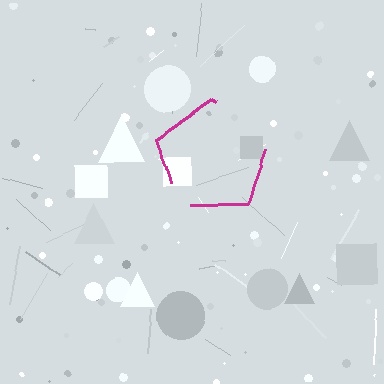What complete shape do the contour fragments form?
The contour fragments form a pentagon.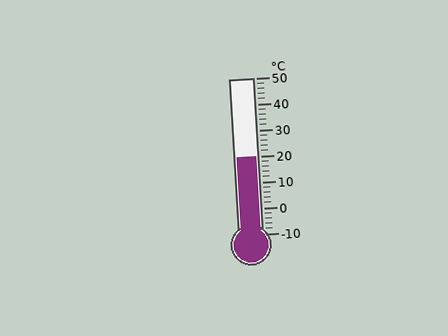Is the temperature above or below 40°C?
The temperature is below 40°C.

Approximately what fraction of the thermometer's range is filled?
The thermometer is filled to approximately 50% of its range.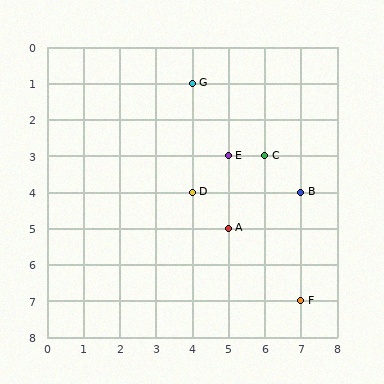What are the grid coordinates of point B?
Point B is at grid coordinates (7, 4).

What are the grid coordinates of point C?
Point C is at grid coordinates (6, 3).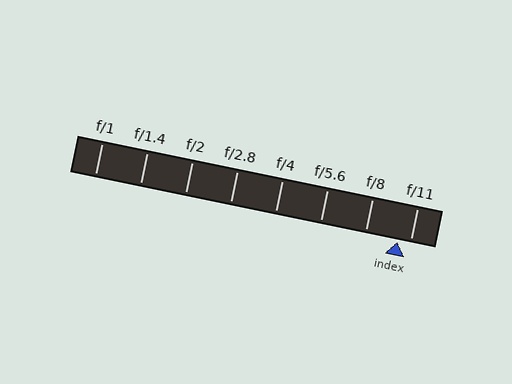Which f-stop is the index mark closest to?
The index mark is closest to f/11.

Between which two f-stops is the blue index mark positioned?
The index mark is between f/8 and f/11.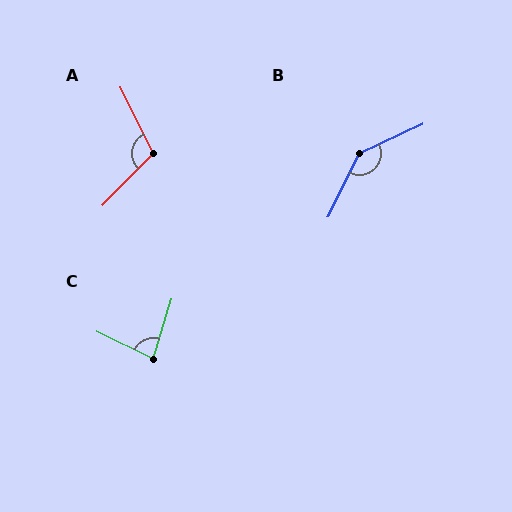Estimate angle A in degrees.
Approximately 110 degrees.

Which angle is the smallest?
C, at approximately 81 degrees.